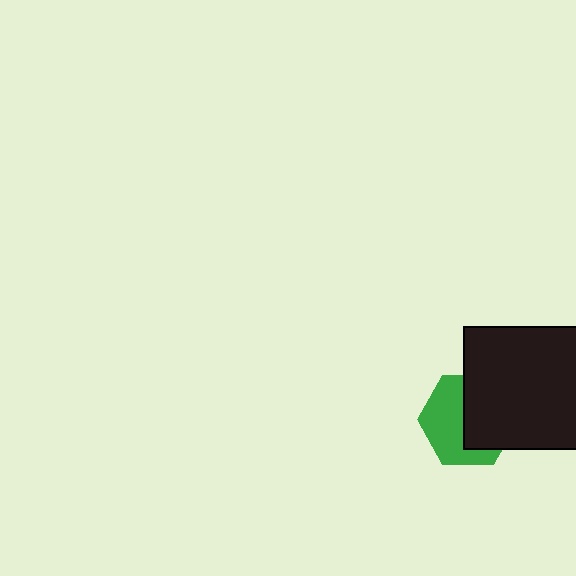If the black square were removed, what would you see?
You would see the complete green hexagon.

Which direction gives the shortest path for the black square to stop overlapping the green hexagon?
Moving right gives the shortest separation.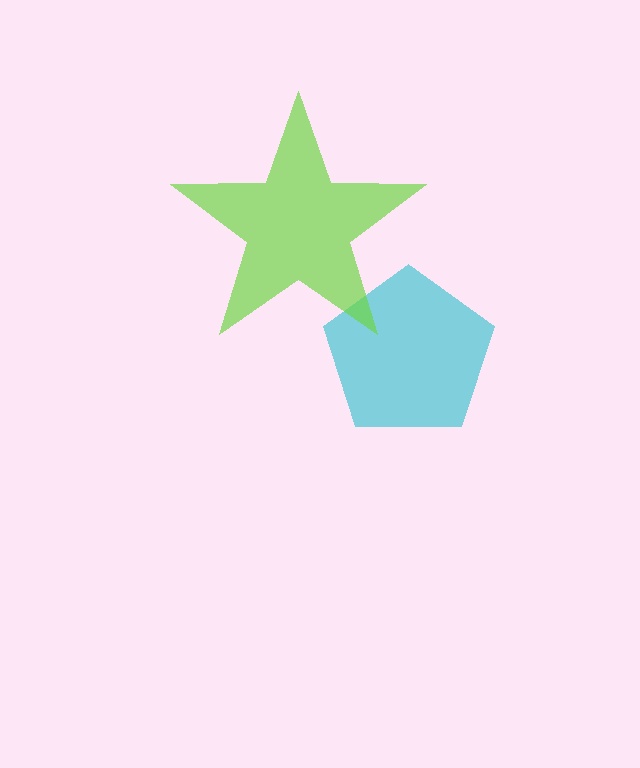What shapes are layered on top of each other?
The layered shapes are: a cyan pentagon, a lime star.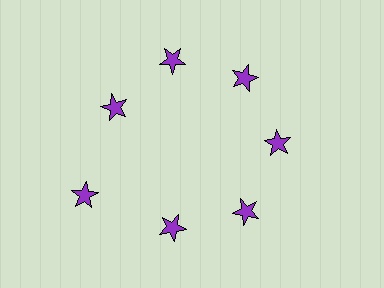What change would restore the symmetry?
The symmetry would be restored by moving it inward, back onto the ring so that all 7 stars sit at equal angles and equal distance from the center.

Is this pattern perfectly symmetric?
No. The 7 purple stars are arranged in a ring, but one element near the 8 o'clock position is pushed outward from the center, breaking the 7-fold rotational symmetry.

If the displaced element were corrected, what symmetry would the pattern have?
It would have 7-fold rotational symmetry — the pattern would map onto itself every 51 degrees.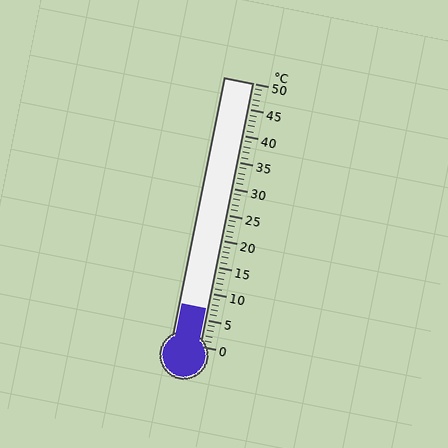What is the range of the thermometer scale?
The thermometer scale ranges from 0°C to 50°C.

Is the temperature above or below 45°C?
The temperature is below 45°C.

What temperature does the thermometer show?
The thermometer shows approximately 7°C.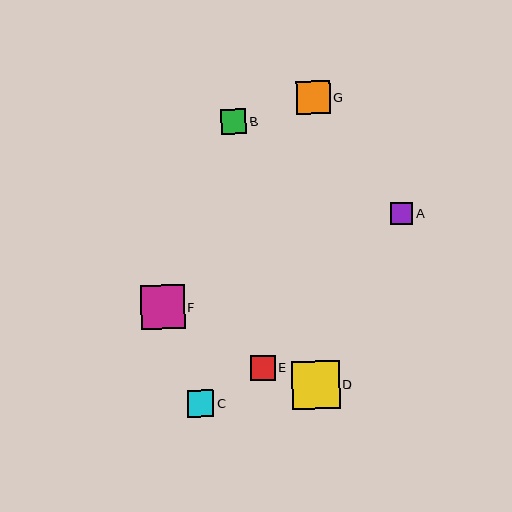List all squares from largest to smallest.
From largest to smallest: D, F, G, C, B, E, A.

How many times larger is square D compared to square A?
Square D is approximately 2.1 times the size of square A.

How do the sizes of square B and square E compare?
Square B and square E are approximately the same size.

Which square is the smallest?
Square A is the smallest with a size of approximately 22 pixels.